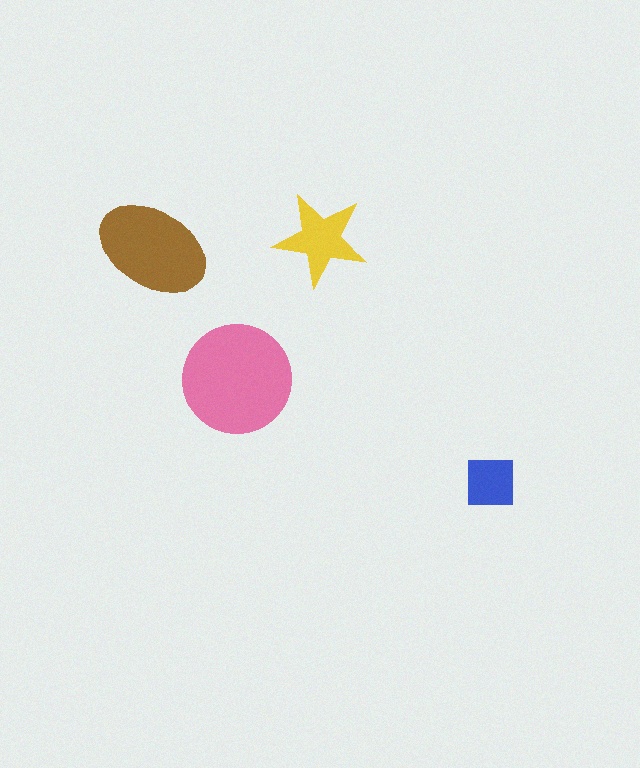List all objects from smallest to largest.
The blue square, the yellow star, the brown ellipse, the pink circle.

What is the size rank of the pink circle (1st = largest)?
1st.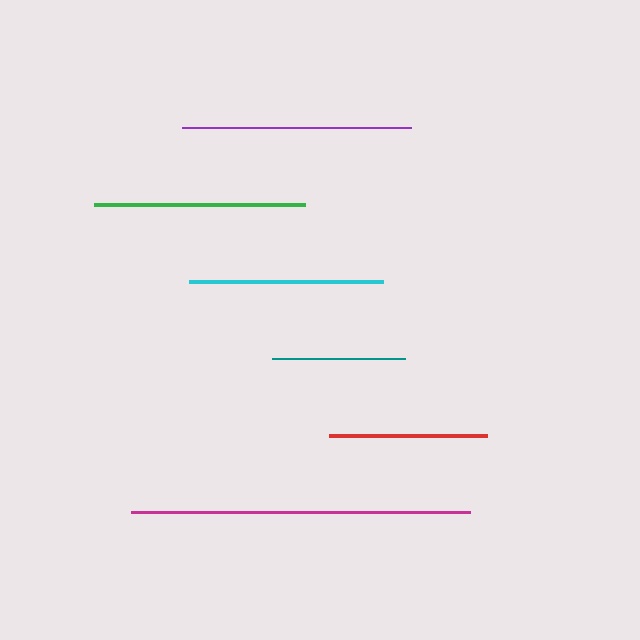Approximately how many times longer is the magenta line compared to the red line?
The magenta line is approximately 2.1 times the length of the red line.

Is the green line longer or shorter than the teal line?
The green line is longer than the teal line.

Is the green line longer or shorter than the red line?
The green line is longer than the red line.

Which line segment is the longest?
The magenta line is the longest at approximately 338 pixels.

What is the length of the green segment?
The green segment is approximately 210 pixels long.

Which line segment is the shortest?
The teal line is the shortest at approximately 133 pixels.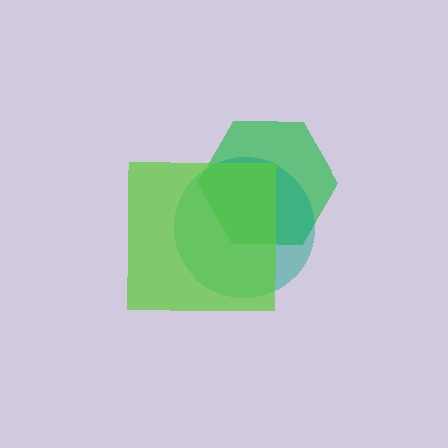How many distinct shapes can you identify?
There are 3 distinct shapes: a green hexagon, a teal circle, a lime square.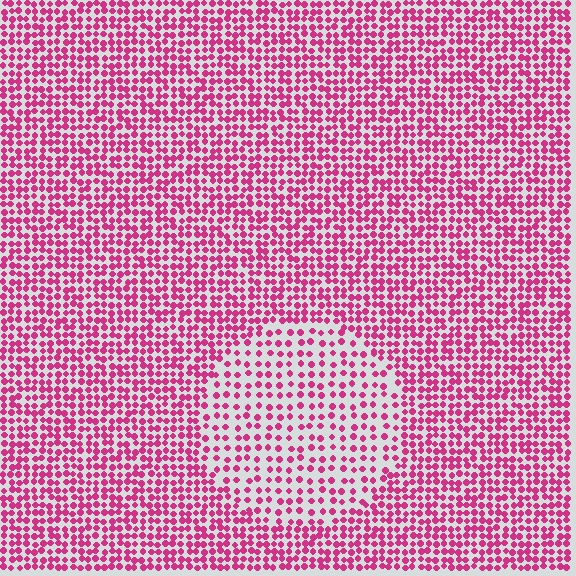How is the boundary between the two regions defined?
The boundary is defined by a change in element density (approximately 1.9x ratio). All elements are the same color, size, and shape.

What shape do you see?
I see a circle.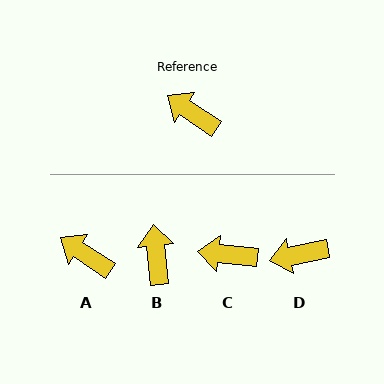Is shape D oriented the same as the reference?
No, it is off by about 45 degrees.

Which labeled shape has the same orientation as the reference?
A.